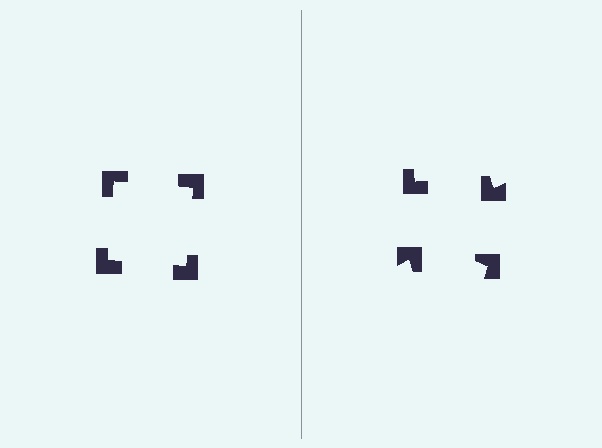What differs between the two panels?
The notched squares are positioned identically on both sides; only the wedge orientations differ. On the left they align to a square; on the right they are misaligned.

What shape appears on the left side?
An illusory square.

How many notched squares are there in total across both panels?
8 — 4 on each side.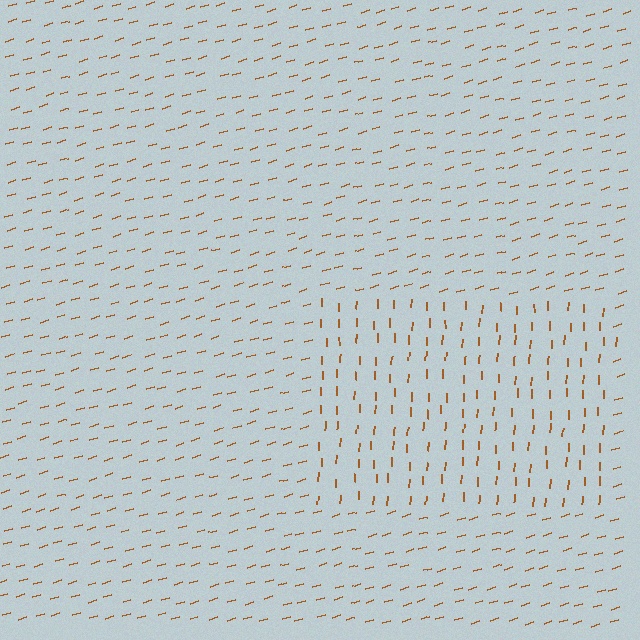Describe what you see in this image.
The image is filled with small brown line segments. A rectangle region in the image has lines oriented differently from the surrounding lines, creating a visible texture boundary.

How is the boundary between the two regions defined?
The boundary is defined purely by a change in line orientation (approximately 71 degrees difference). All lines are the same color and thickness.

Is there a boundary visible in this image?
Yes, there is a texture boundary formed by a change in line orientation.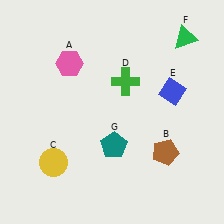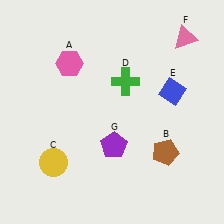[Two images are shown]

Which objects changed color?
F changed from green to pink. G changed from teal to purple.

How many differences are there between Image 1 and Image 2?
There are 2 differences between the two images.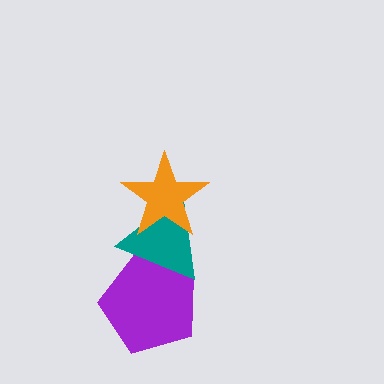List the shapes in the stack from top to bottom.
From top to bottom: the orange star, the teal triangle, the purple pentagon.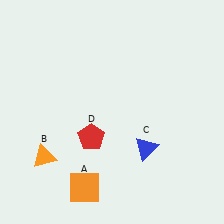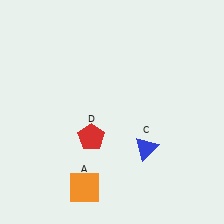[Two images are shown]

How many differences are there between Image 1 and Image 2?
There is 1 difference between the two images.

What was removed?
The orange triangle (B) was removed in Image 2.